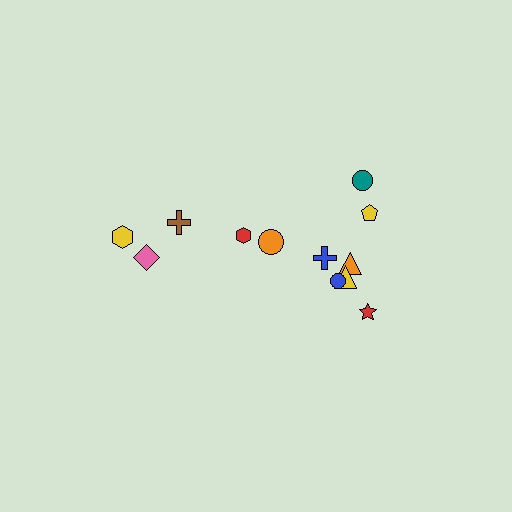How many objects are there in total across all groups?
There are 12 objects.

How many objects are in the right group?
There are 8 objects.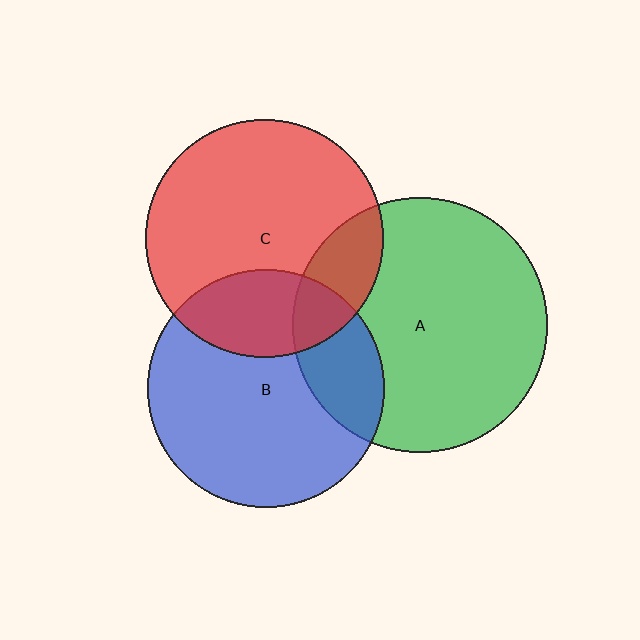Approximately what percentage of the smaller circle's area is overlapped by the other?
Approximately 25%.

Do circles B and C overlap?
Yes.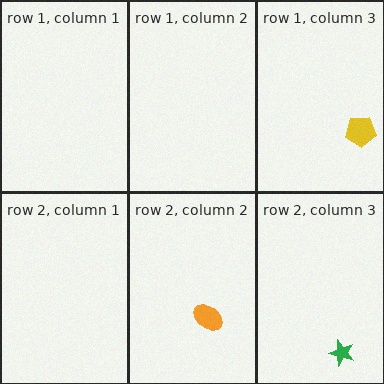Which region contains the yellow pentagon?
The row 1, column 3 region.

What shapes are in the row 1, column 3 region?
The yellow pentagon.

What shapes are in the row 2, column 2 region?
The orange ellipse.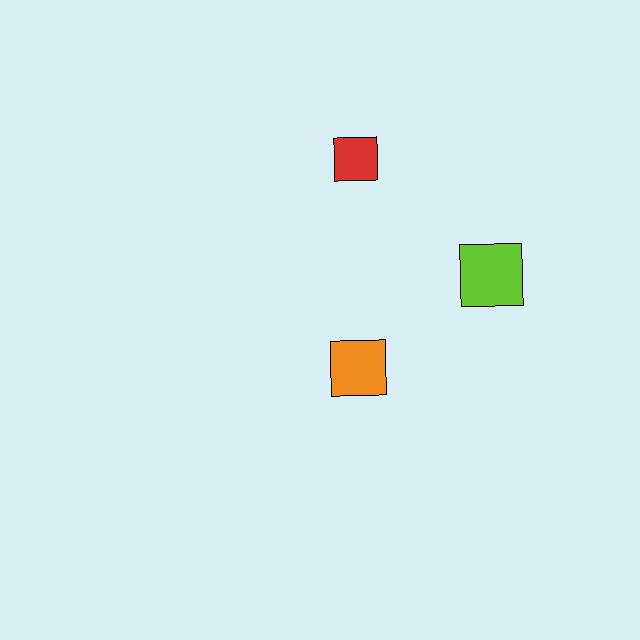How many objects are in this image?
There are 3 objects.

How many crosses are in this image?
There are no crosses.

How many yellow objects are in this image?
There are no yellow objects.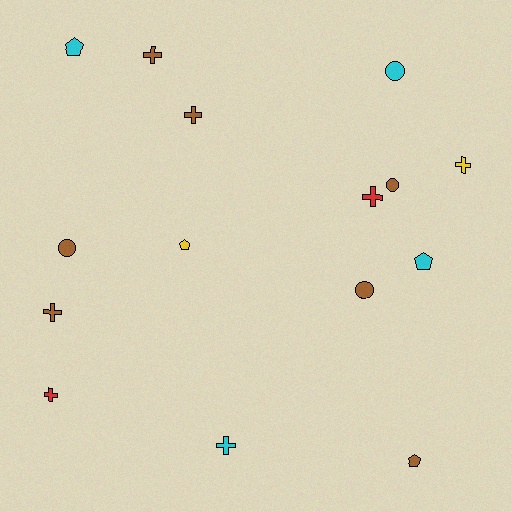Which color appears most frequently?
Brown, with 7 objects.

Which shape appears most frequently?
Cross, with 7 objects.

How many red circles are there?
There are no red circles.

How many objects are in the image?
There are 15 objects.